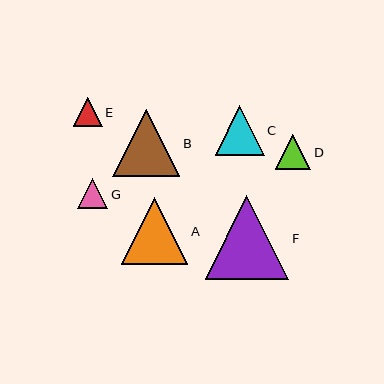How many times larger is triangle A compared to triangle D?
Triangle A is approximately 1.9 times the size of triangle D.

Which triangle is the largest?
Triangle F is the largest with a size of approximately 84 pixels.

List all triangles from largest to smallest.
From largest to smallest: F, B, A, C, D, G, E.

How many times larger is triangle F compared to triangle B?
Triangle F is approximately 1.3 times the size of triangle B.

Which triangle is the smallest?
Triangle E is the smallest with a size of approximately 28 pixels.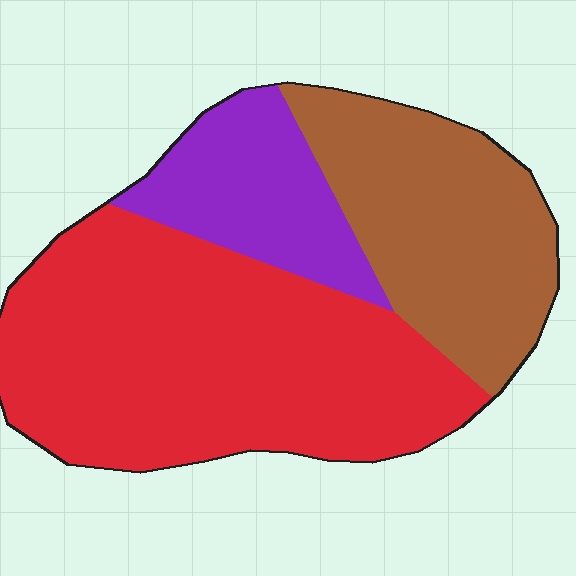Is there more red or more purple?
Red.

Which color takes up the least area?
Purple, at roughly 15%.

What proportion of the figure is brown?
Brown covers around 30% of the figure.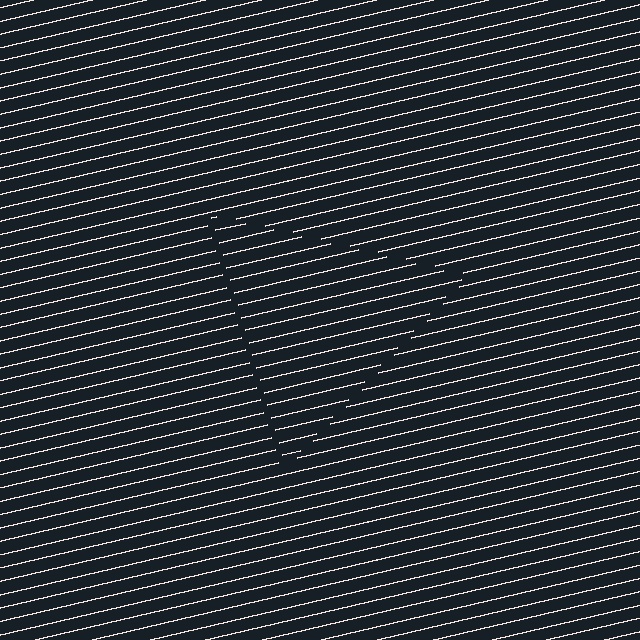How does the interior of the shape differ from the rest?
The interior of the shape contains the same grating, shifted by half a period — the contour is defined by the phase discontinuity where line-ends from the inner and outer gratings abut.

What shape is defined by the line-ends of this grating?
An illusory triangle. The interior of the shape contains the same grating, shifted by half a period — the contour is defined by the phase discontinuity where line-ends from the inner and outer gratings abut.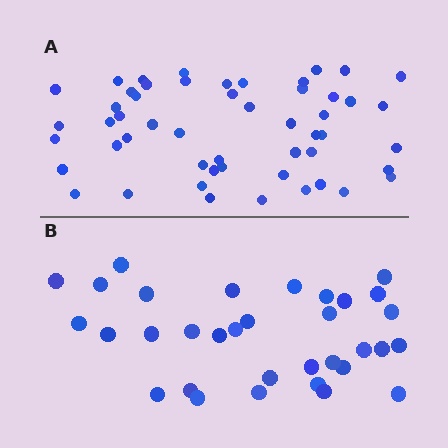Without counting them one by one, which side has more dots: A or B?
Region A (the top region) has more dots.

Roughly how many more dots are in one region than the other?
Region A has approximately 20 more dots than region B.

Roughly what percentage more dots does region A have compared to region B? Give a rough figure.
About 60% more.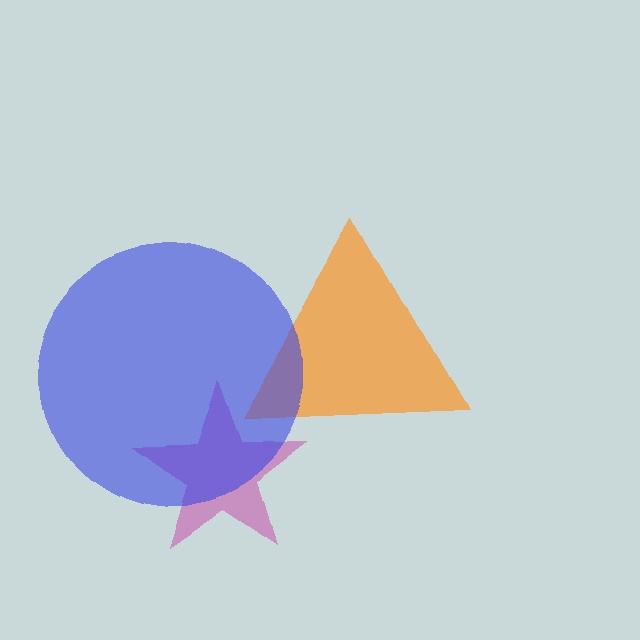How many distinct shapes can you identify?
There are 3 distinct shapes: a magenta star, an orange triangle, a blue circle.